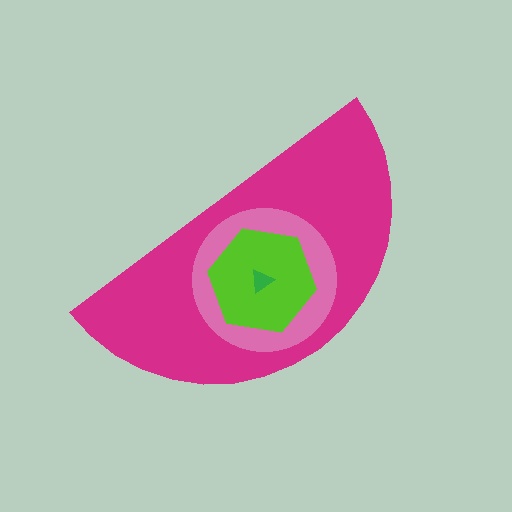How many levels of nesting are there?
4.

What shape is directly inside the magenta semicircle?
The pink circle.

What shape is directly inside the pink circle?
The lime hexagon.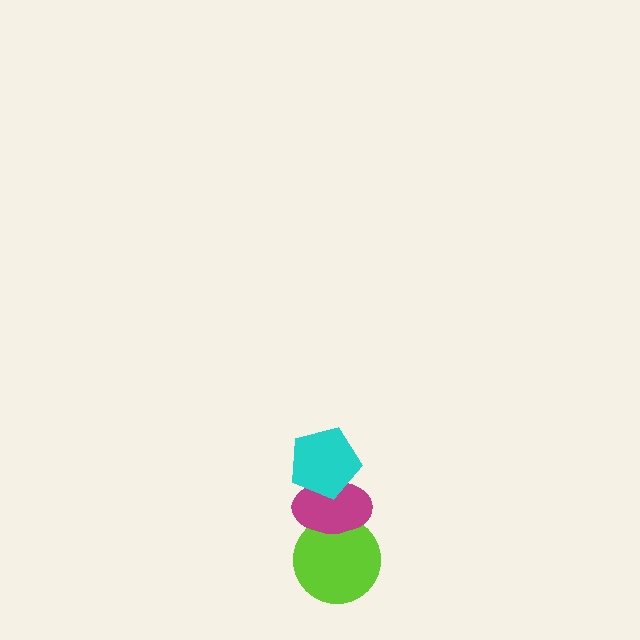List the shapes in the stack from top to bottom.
From top to bottom: the cyan pentagon, the magenta ellipse, the lime circle.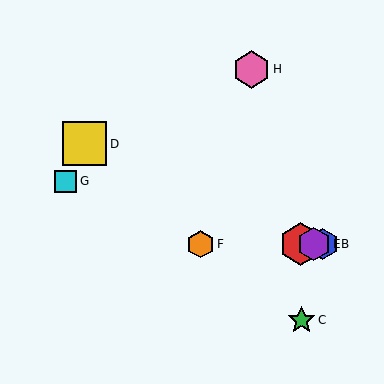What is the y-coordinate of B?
Object B is at y≈244.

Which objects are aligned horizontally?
Objects A, B, E, F are aligned horizontally.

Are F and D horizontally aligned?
No, F is at y≈244 and D is at y≈144.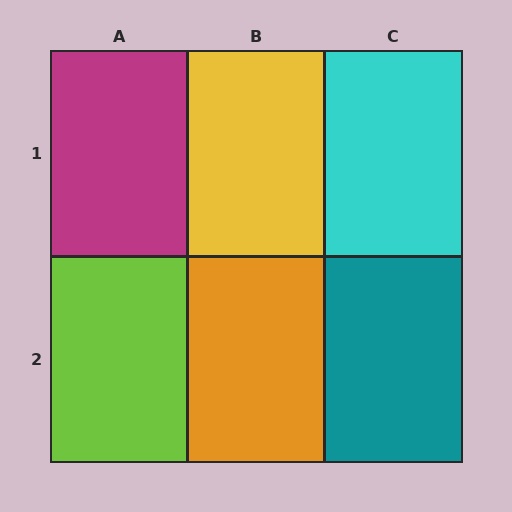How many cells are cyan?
1 cell is cyan.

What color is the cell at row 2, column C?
Teal.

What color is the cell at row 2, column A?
Lime.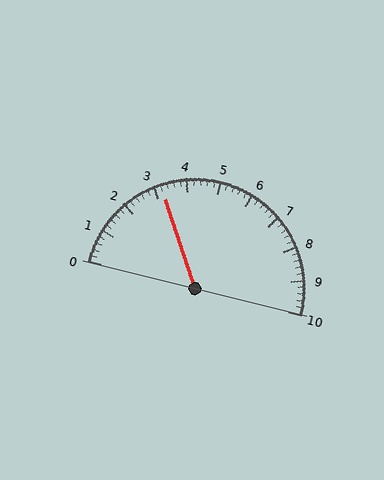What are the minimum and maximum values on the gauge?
The gauge ranges from 0 to 10.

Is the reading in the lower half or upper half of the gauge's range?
The reading is in the lower half of the range (0 to 10).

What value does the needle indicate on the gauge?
The needle indicates approximately 3.2.